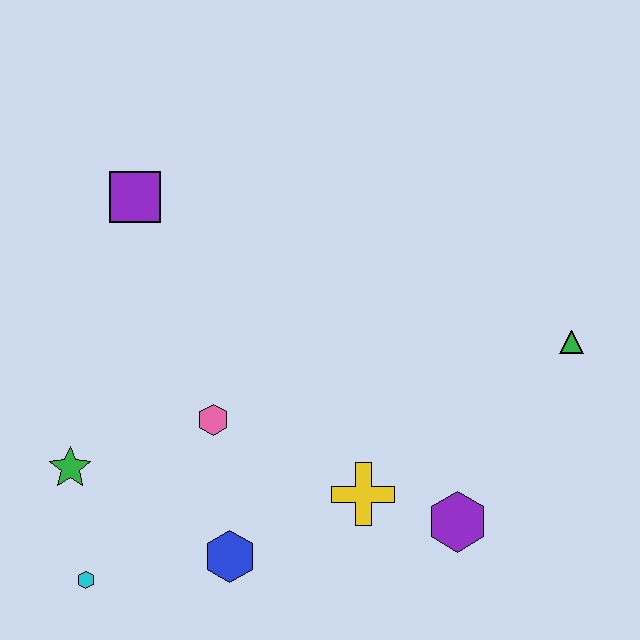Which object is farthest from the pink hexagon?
The green triangle is farthest from the pink hexagon.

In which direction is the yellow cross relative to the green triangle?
The yellow cross is to the left of the green triangle.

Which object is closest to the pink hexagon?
The blue hexagon is closest to the pink hexagon.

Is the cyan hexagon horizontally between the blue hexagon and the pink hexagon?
No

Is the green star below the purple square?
Yes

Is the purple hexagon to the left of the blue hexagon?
No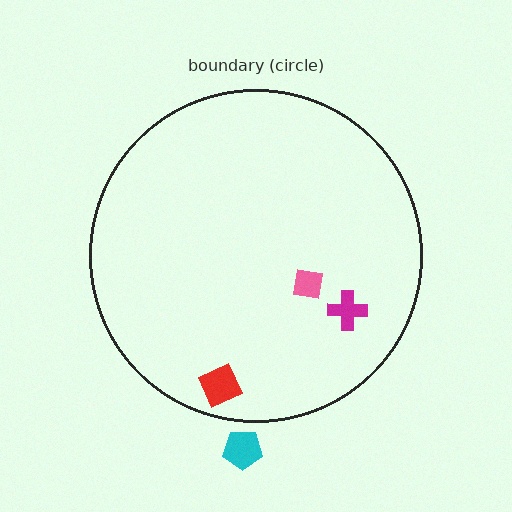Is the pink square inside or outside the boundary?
Inside.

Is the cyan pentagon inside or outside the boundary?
Outside.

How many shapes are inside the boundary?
3 inside, 1 outside.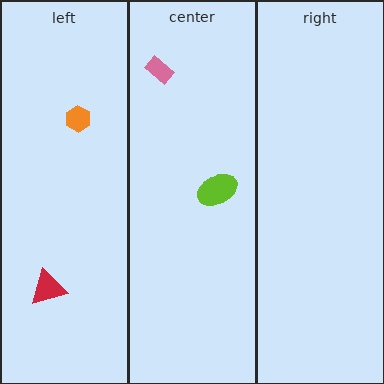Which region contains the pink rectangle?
The center region.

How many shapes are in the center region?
2.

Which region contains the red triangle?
The left region.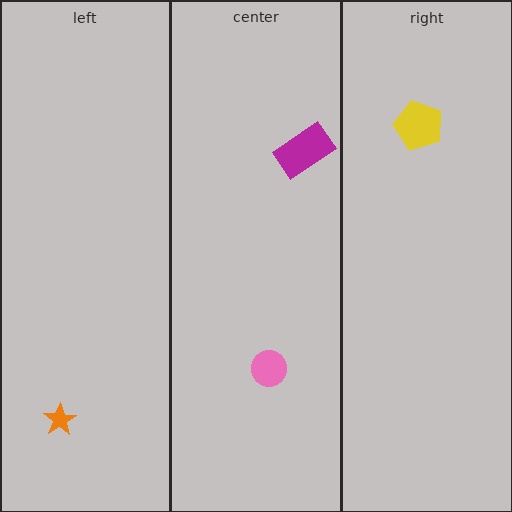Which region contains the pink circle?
The center region.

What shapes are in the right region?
The yellow pentagon.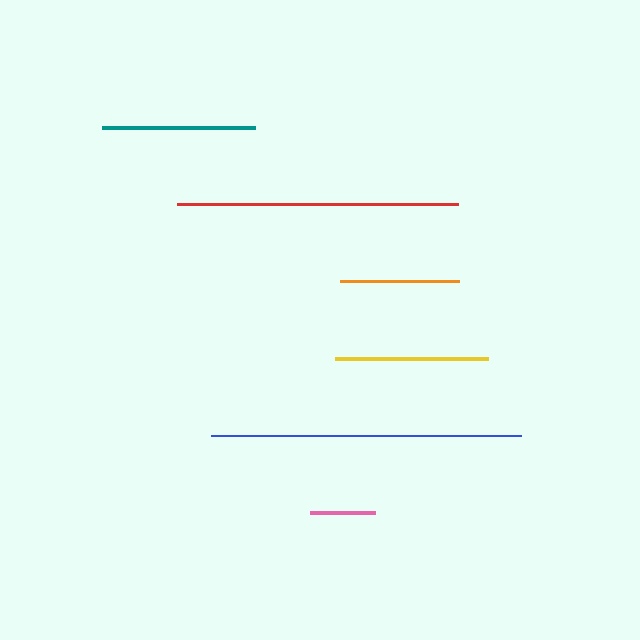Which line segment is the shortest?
The pink line is the shortest at approximately 65 pixels.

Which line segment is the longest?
The blue line is the longest at approximately 309 pixels.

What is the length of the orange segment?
The orange segment is approximately 119 pixels long.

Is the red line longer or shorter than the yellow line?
The red line is longer than the yellow line.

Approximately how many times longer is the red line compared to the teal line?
The red line is approximately 1.8 times the length of the teal line.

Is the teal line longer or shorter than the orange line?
The teal line is longer than the orange line.